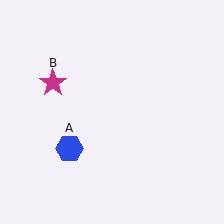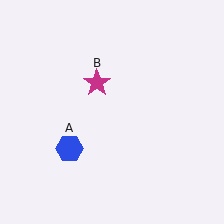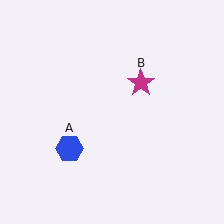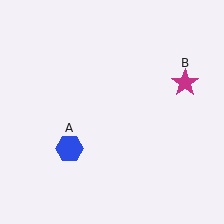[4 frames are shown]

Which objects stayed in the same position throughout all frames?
Blue hexagon (object A) remained stationary.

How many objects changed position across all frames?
1 object changed position: magenta star (object B).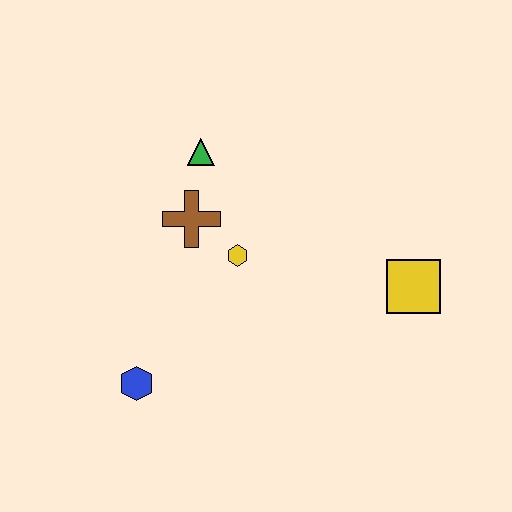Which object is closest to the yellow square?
The yellow hexagon is closest to the yellow square.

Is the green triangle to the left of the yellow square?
Yes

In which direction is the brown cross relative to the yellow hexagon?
The brown cross is to the left of the yellow hexagon.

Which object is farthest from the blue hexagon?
The yellow square is farthest from the blue hexagon.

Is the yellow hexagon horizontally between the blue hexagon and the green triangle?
No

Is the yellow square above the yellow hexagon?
No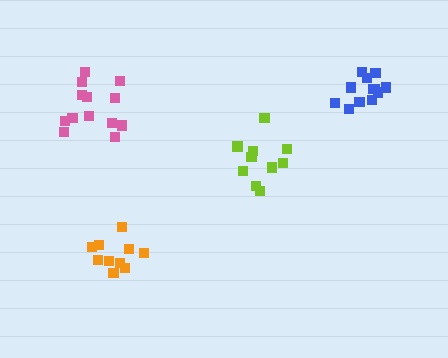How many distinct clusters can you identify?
There are 4 distinct clusters.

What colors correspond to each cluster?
The clusters are colored: blue, lime, orange, pink.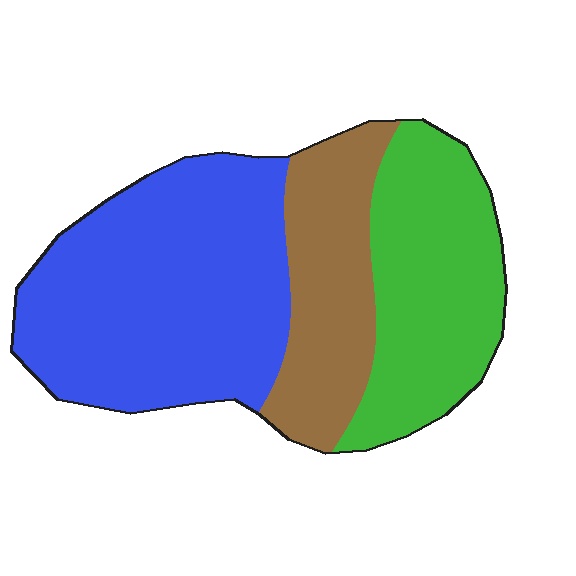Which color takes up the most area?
Blue, at roughly 50%.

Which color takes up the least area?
Brown, at roughly 25%.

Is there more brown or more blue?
Blue.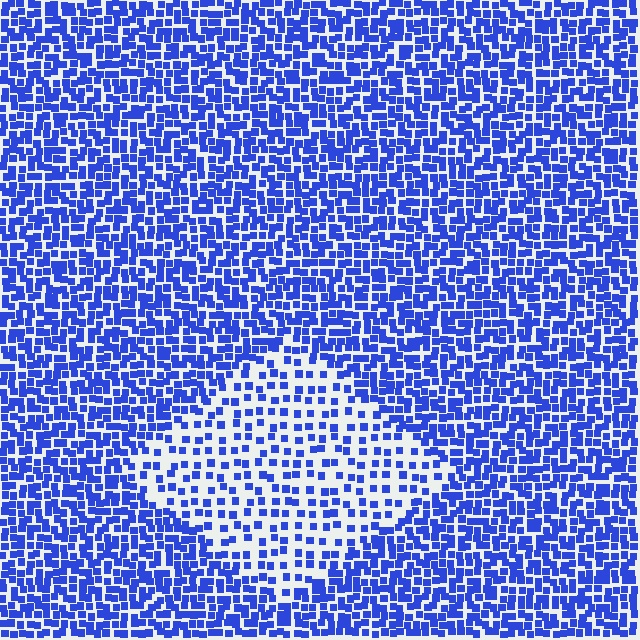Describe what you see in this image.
The image contains small blue elements arranged at two different densities. A diamond-shaped region is visible where the elements are less densely packed than the surrounding area.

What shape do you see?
I see a diamond.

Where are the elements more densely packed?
The elements are more densely packed outside the diamond boundary.